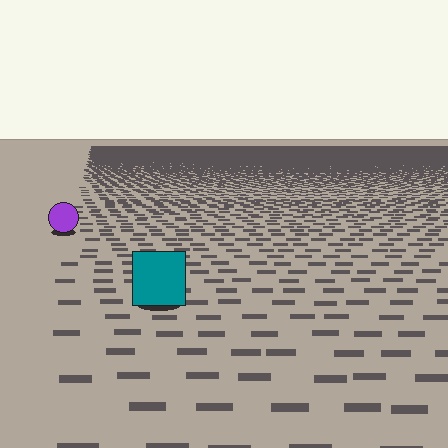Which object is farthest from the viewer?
The purple circle is farthest from the viewer. It appears smaller and the ground texture around it is denser.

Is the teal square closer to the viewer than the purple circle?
Yes. The teal square is closer — you can tell from the texture gradient: the ground texture is coarser near it.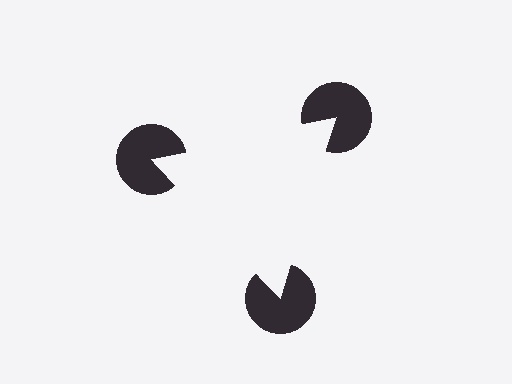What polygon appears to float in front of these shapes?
An illusory triangle — its edges are inferred from the aligned wedge cuts in the pac-man discs, not physically drawn.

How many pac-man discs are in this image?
There are 3 — one at each vertex of the illusory triangle.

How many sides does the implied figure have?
3 sides.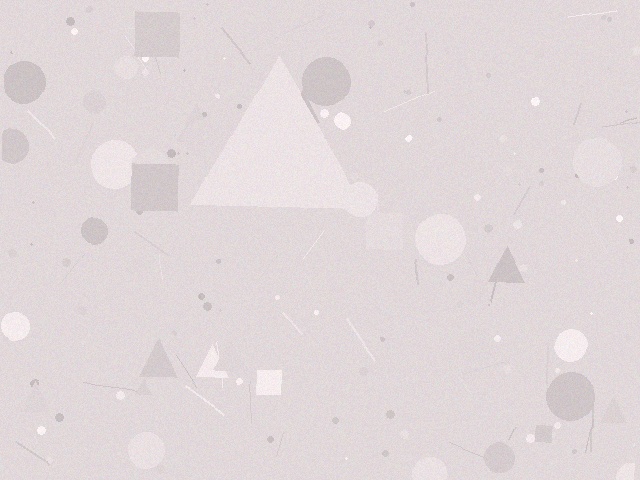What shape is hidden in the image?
A triangle is hidden in the image.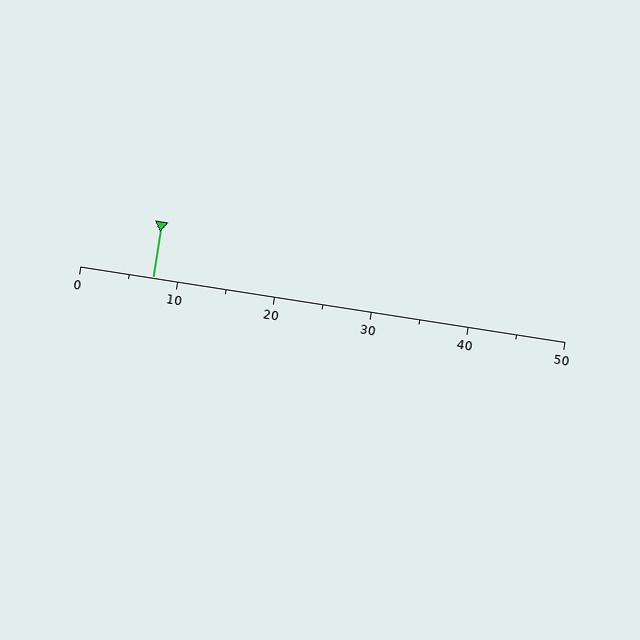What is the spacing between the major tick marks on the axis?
The major ticks are spaced 10 apart.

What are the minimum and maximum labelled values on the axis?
The axis runs from 0 to 50.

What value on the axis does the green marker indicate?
The marker indicates approximately 7.5.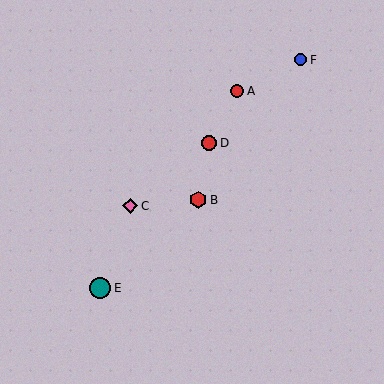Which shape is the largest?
The teal circle (labeled E) is the largest.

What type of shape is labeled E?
Shape E is a teal circle.